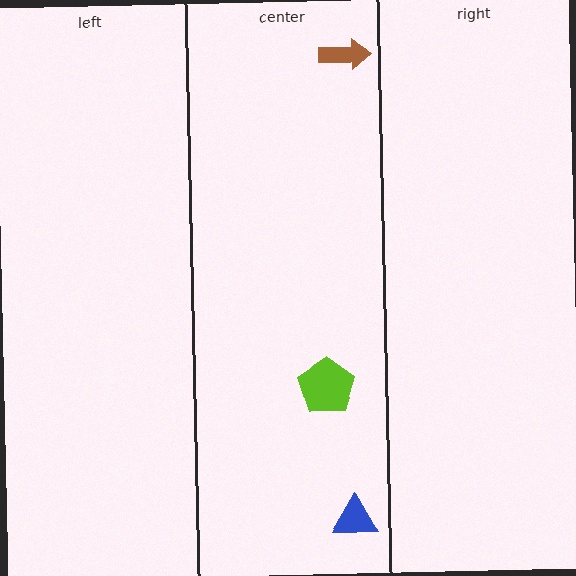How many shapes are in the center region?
3.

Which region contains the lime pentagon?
The center region.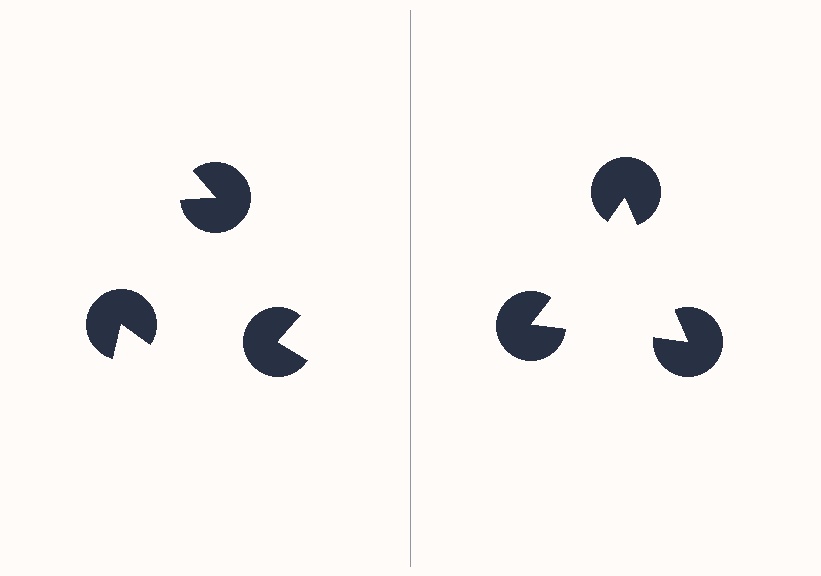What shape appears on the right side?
An illusory triangle.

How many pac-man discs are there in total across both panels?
6 — 3 on each side.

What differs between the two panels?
The pac-man discs are positioned identically on both sides; only the wedge orientations differ. On the right they align to a triangle; on the left they are misaligned.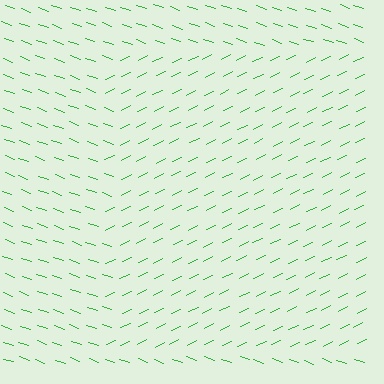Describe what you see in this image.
The image is filled with small green line segments. A rectangle region in the image has lines oriented differently from the surrounding lines, creating a visible texture boundary.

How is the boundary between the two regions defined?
The boundary is defined purely by a change in line orientation (approximately 45 degrees difference). All lines are the same color and thickness.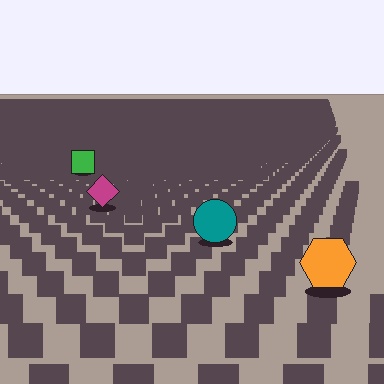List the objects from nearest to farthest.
From nearest to farthest: the orange hexagon, the teal circle, the magenta diamond, the green square.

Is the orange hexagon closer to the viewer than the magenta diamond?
Yes. The orange hexagon is closer — you can tell from the texture gradient: the ground texture is coarser near it.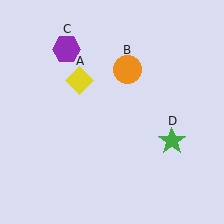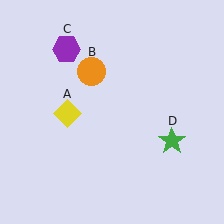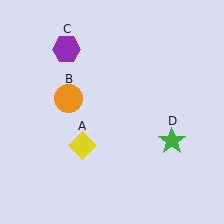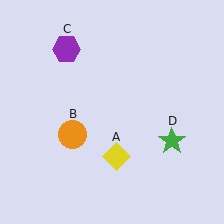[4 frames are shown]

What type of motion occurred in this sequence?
The yellow diamond (object A), orange circle (object B) rotated counterclockwise around the center of the scene.